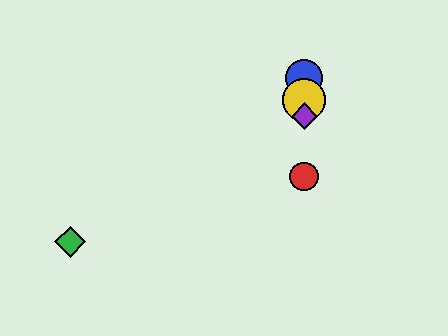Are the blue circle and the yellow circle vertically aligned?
Yes, both are at x≈304.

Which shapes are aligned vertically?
The red circle, the blue circle, the yellow circle, the purple diamond are aligned vertically.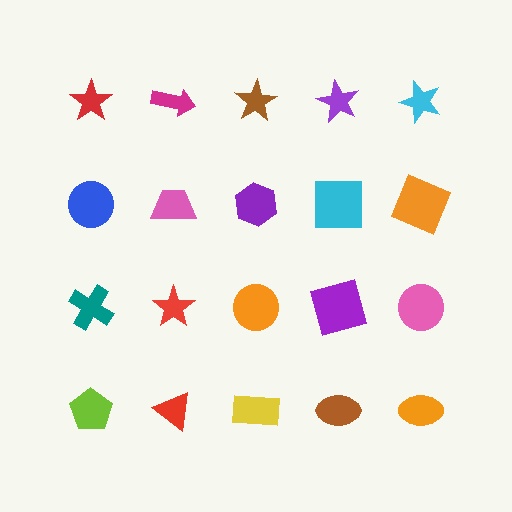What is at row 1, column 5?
A cyan star.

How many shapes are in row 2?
5 shapes.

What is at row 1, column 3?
A brown star.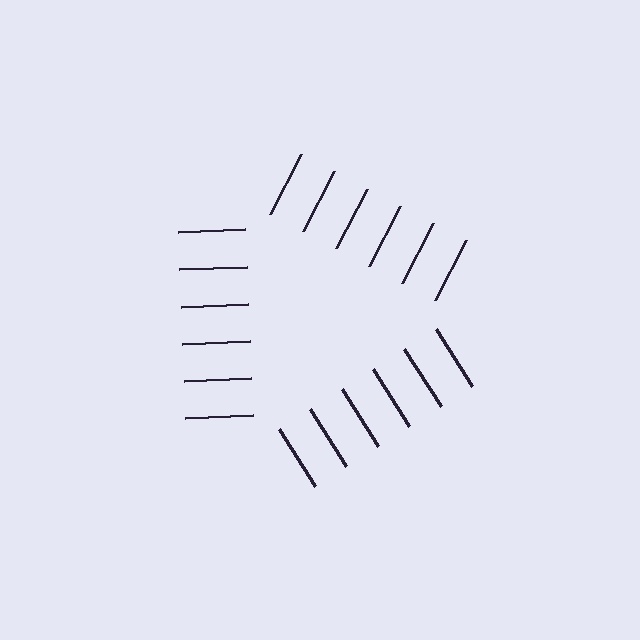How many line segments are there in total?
18 — 6 along each of the 3 edges.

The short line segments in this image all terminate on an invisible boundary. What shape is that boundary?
An illusory triangle — the line segments terminate on its edges but no continuous stroke is drawn.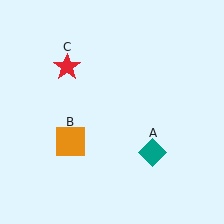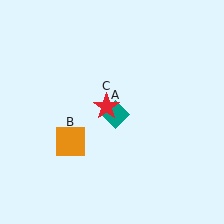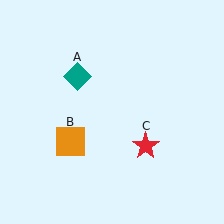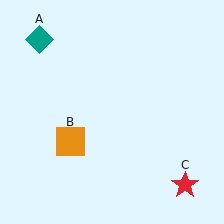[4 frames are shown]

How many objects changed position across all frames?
2 objects changed position: teal diamond (object A), red star (object C).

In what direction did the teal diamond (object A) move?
The teal diamond (object A) moved up and to the left.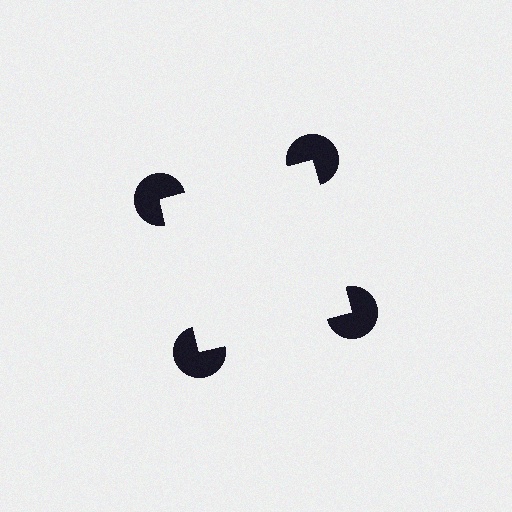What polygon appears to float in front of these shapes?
An illusory square — its edges are inferred from the aligned wedge cuts in the pac-man discs, not physically drawn.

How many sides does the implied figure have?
4 sides.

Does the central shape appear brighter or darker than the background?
It typically appears slightly brighter than the background, even though no actual brightness change is drawn.